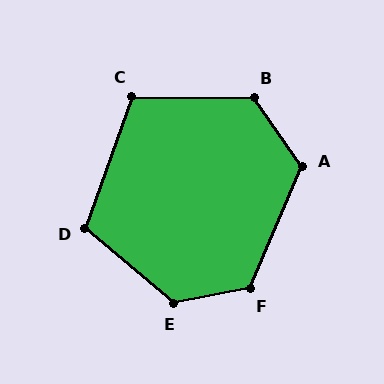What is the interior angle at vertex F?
Approximately 124 degrees (obtuse).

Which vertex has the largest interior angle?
E, at approximately 129 degrees.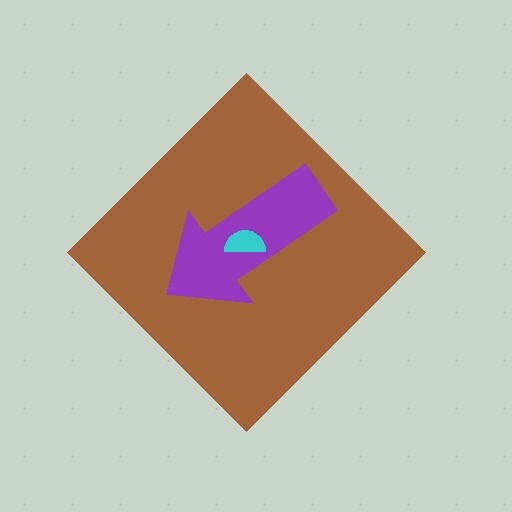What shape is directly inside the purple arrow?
The cyan semicircle.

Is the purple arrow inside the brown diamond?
Yes.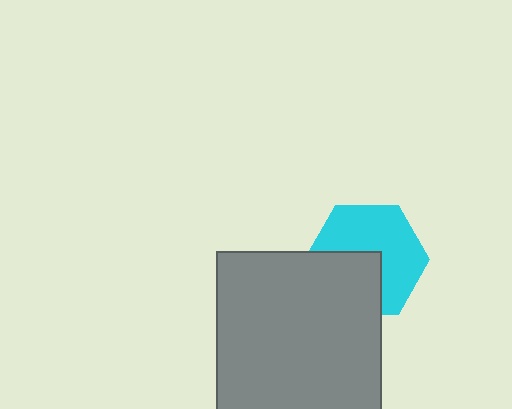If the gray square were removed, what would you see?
You would see the complete cyan hexagon.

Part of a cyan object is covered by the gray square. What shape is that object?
It is a hexagon.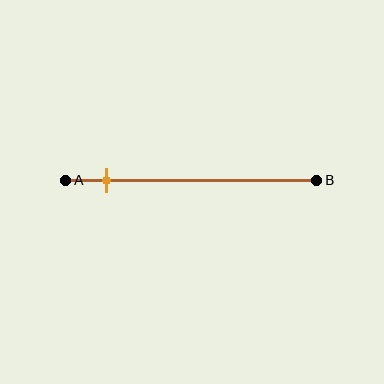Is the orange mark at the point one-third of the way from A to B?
No, the mark is at about 15% from A, not at the 33% one-third point.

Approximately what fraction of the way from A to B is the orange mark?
The orange mark is approximately 15% of the way from A to B.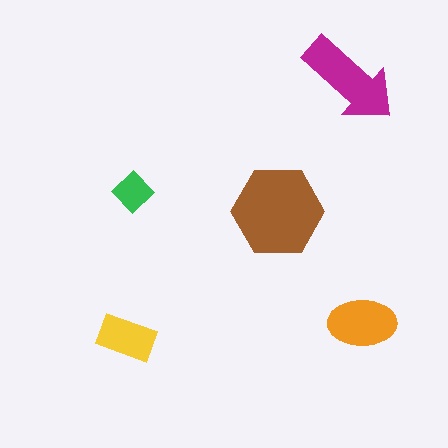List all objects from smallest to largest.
The green diamond, the yellow rectangle, the orange ellipse, the magenta arrow, the brown hexagon.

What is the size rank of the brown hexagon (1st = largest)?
1st.